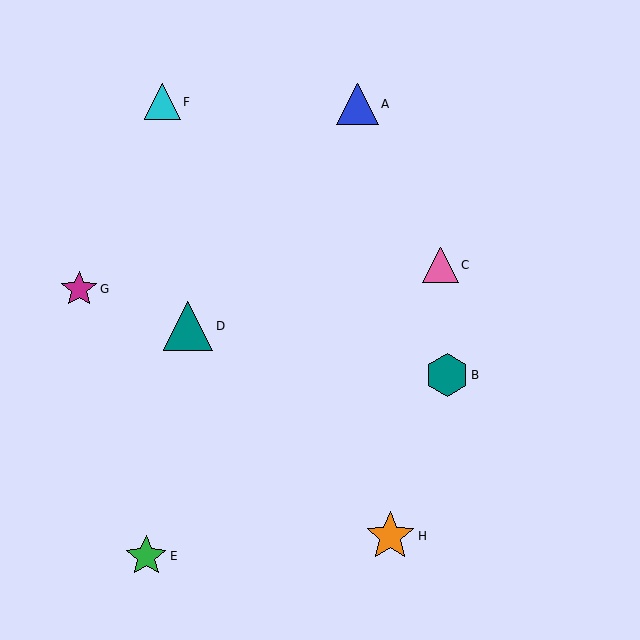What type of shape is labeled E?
Shape E is a green star.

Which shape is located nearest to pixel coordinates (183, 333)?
The teal triangle (labeled D) at (188, 326) is nearest to that location.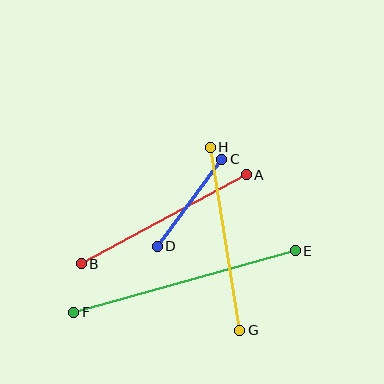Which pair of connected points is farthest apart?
Points E and F are farthest apart.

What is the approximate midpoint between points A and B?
The midpoint is at approximately (164, 219) pixels.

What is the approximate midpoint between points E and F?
The midpoint is at approximately (185, 281) pixels.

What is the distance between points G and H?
The distance is approximately 185 pixels.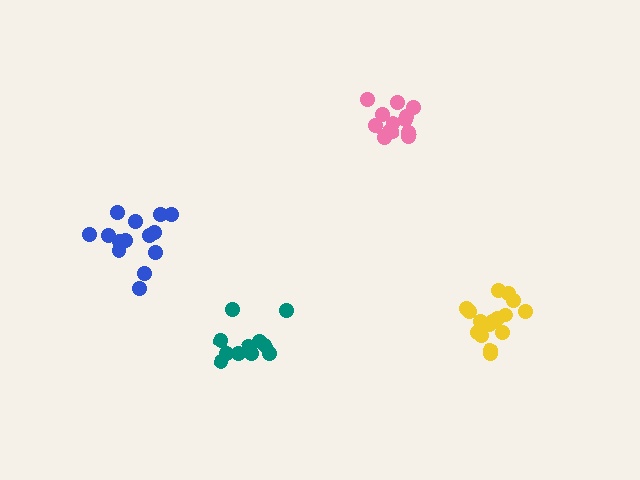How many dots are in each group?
Group 1: 11 dots, Group 2: 14 dots, Group 3: 16 dots, Group 4: 13 dots (54 total).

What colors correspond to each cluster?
The clusters are colored: teal, blue, yellow, pink.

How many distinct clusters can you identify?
There are 4 distinct clusters.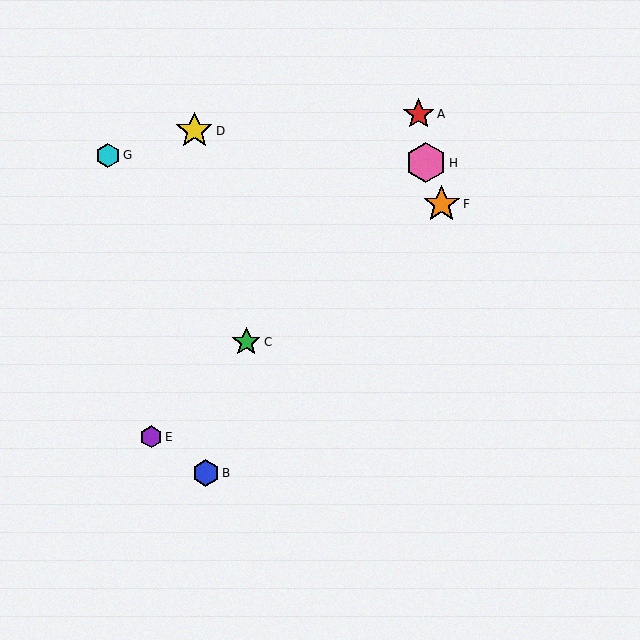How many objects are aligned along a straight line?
3 objects (C, E, H) are aligned along a straight line.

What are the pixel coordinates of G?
Object G is at (108, 155).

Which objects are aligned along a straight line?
Objects C, E, H are aligned along a straight line.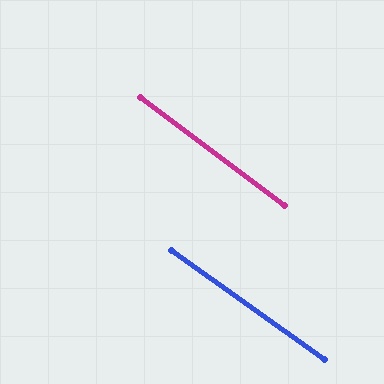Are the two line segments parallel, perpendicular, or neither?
Parallel — their directions differ by only 1.8°.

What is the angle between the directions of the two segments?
Approximately 2 degrees.